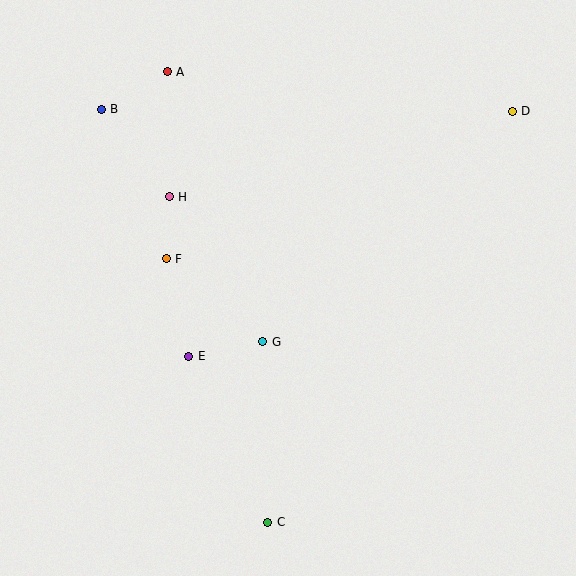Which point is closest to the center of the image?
Point G at (263, 342) is closest to the center.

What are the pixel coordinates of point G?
Point G is at (263, 342).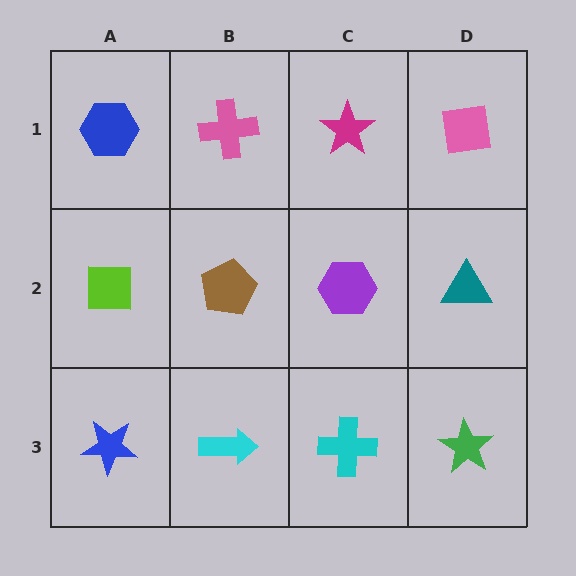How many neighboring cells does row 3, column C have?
3.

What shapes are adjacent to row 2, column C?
A magenta star (row 1, column C), a cyan cross (row 3, column C), a brown pentagon (row 2, column B), a teal triangle (row 2, column D).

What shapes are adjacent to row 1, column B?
A brown pentagon (row 2, column B), a blue hexagon (row 1, column A), a magenta star (row 1, column C).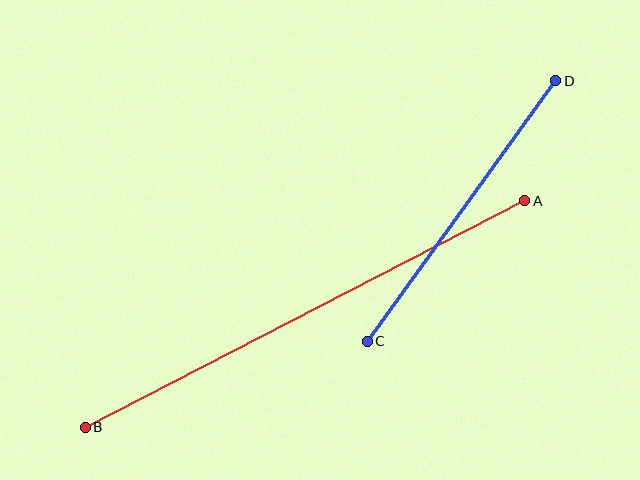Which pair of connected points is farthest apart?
Points A and B are farthest apart.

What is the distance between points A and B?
The distance is approximately 495 pixels.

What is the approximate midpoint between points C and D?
The midpoint is at approximately (462, 211) pixels.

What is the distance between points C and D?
The distance is approximately 322 pixels.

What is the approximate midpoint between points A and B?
The midpoint is at approximately (305, 314) pixels.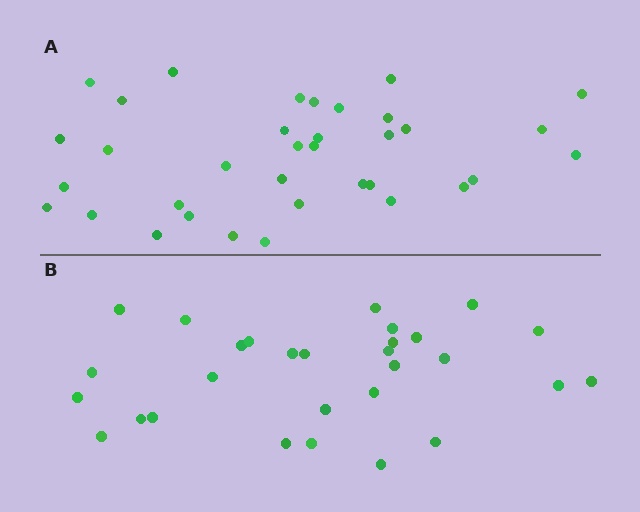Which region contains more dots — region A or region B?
Region A (the top region) has more dots.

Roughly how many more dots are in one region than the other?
Region A has about 6 more dots than region B.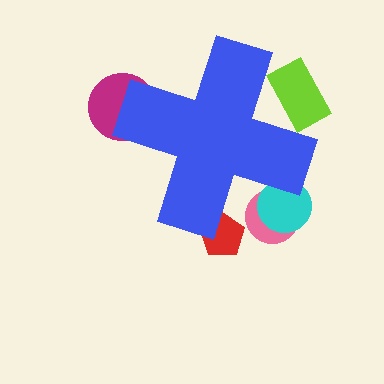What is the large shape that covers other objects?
A blue cross.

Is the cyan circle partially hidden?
Yes, the cyan circle is partially hidden behind the blue cross.